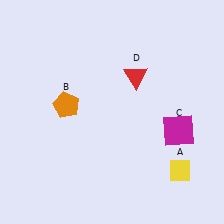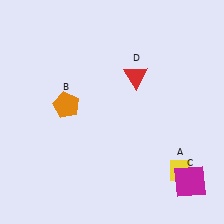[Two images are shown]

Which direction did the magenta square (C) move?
The magenta square (C) moved down.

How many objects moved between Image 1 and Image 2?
1 object moved between the two images.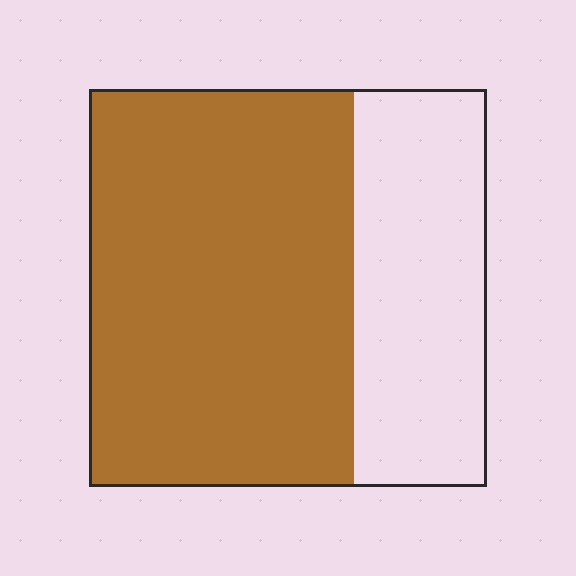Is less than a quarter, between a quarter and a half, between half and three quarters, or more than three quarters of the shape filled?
Between half and three quarters.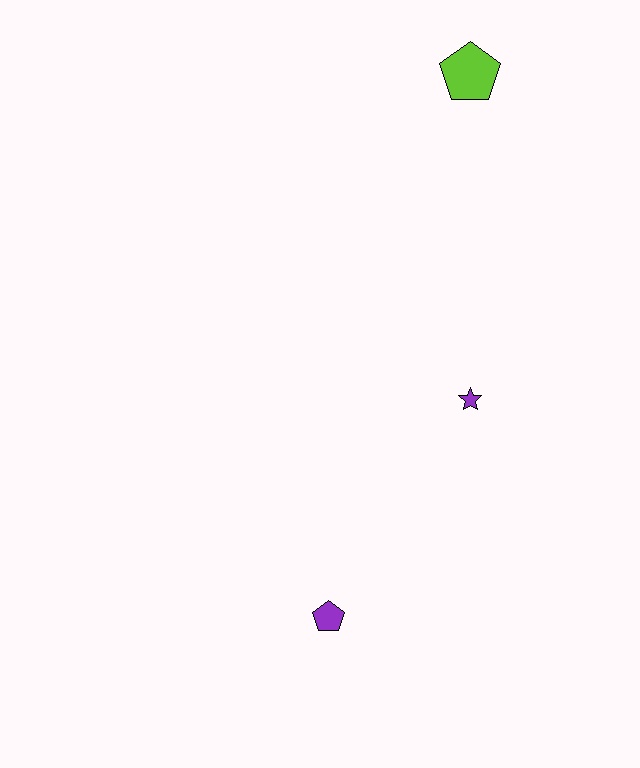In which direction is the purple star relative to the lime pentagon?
The purple star is below the lime pentagon.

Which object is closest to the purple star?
The purple pentagon is closest to the purple star.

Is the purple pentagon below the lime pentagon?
Yes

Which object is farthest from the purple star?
The lime pentagon is farthest from the purple star.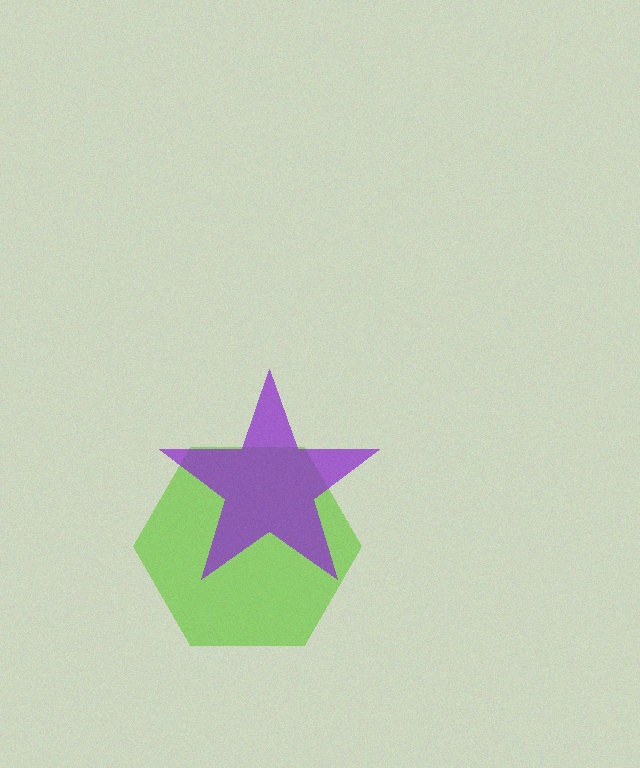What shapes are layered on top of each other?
The layered shapes are: a lime hexagon, a purple star.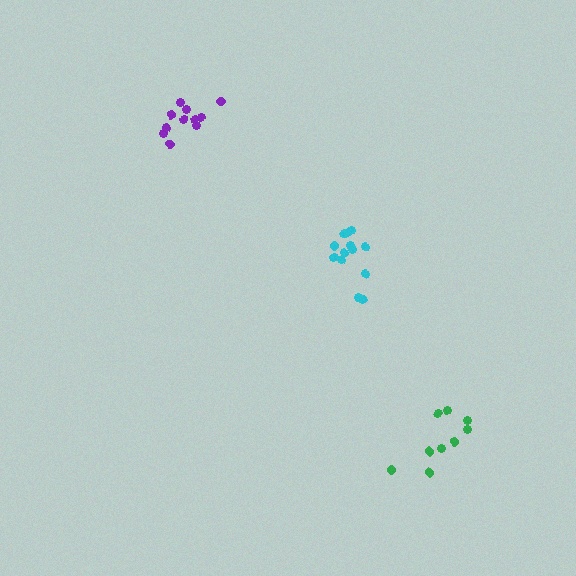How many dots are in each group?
Group 1: 13 dots, Group 2: 9 dots, Group 3: 11 dots (33 total).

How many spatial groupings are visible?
There are 3 spatial groupings.